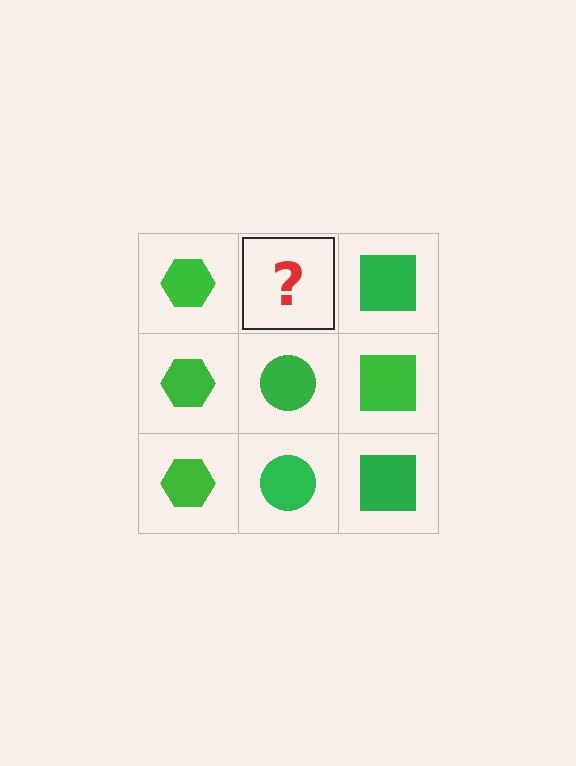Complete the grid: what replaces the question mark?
The question mark should be replaced with a green circle.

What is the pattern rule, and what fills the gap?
The rule is that each column has a consistent shape. The gap should be filled with a green circle.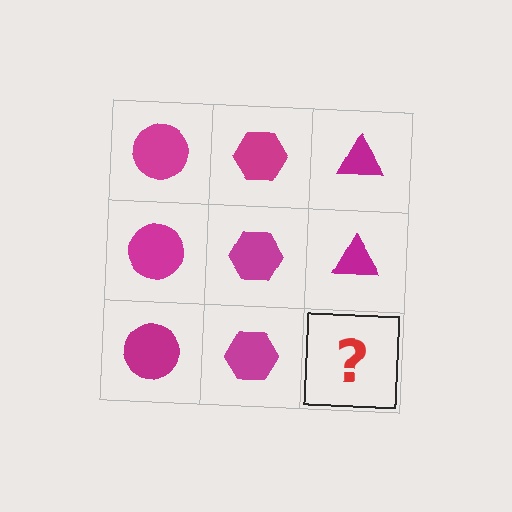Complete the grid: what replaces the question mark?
The question mark should be replaced with a magenta triangle.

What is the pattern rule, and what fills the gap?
The rule is that each column has a consistent shape. The gap should be filled with a magenta triangle.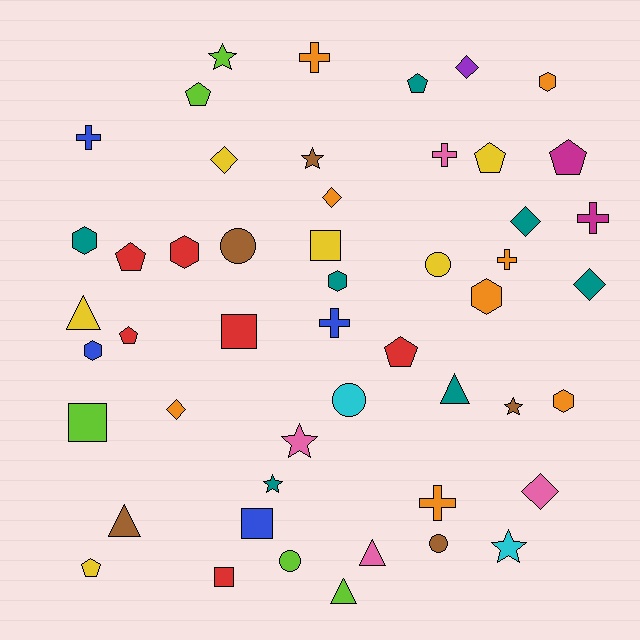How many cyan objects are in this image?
There are 2 cyan objects.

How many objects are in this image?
There are 50 objects.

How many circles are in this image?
There are 5 circles.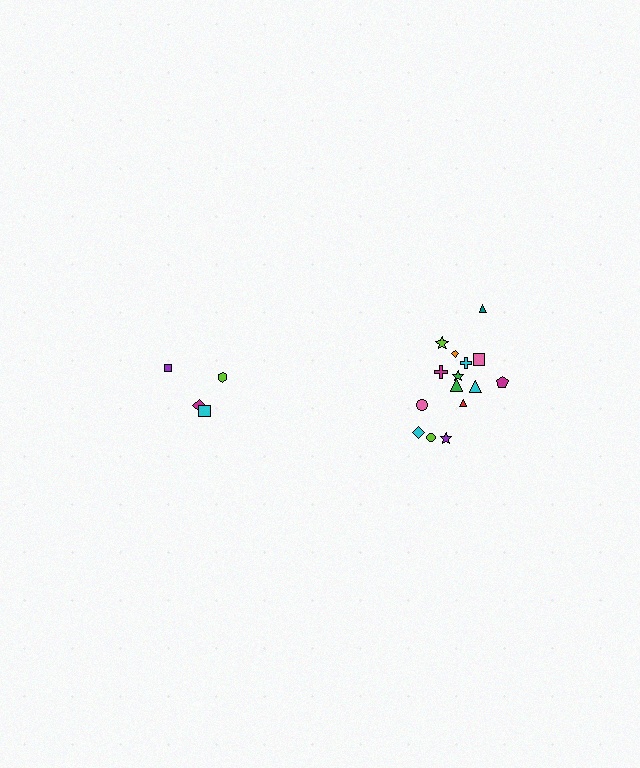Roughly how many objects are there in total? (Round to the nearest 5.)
Roughly 20 objects in total.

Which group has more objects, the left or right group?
The right group.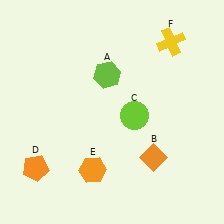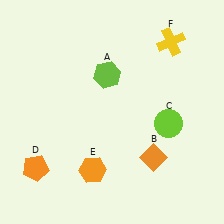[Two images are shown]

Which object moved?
The lime circle (C) moved right.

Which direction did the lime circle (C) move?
The lime circle (C) moved right.